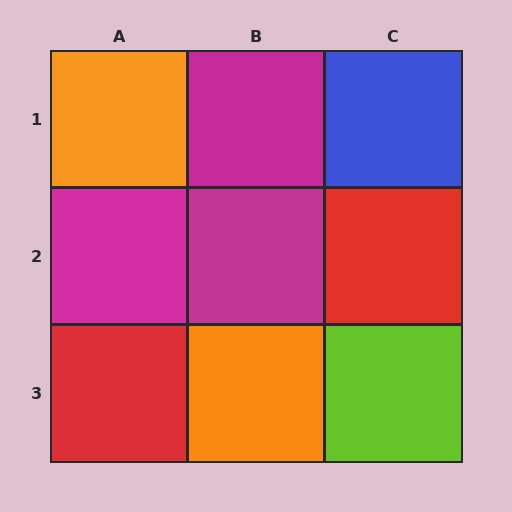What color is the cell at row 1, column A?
Orange.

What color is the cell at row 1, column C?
Blue.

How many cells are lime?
1 cell is lime.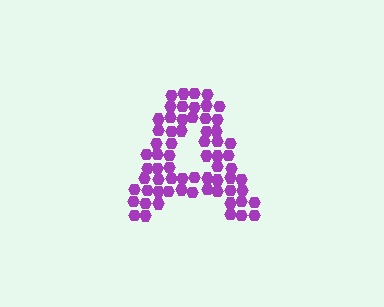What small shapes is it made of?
It is made of small hexagons.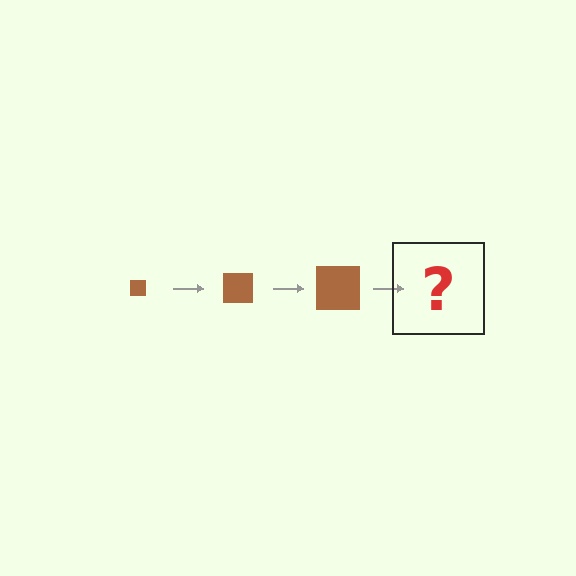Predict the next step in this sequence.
The next step is a brown square, larger than the previous one.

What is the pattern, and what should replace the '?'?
The pattern is that the square gets progressively larger each step. The '?' should be a brown square, larger than the previous one.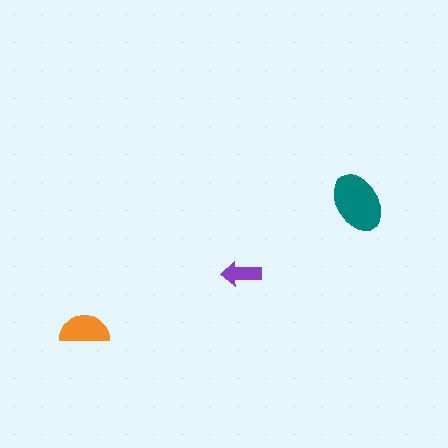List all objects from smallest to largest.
The purple arrow, the orange semicircle, the teal ellipse.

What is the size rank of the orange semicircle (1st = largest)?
2nd.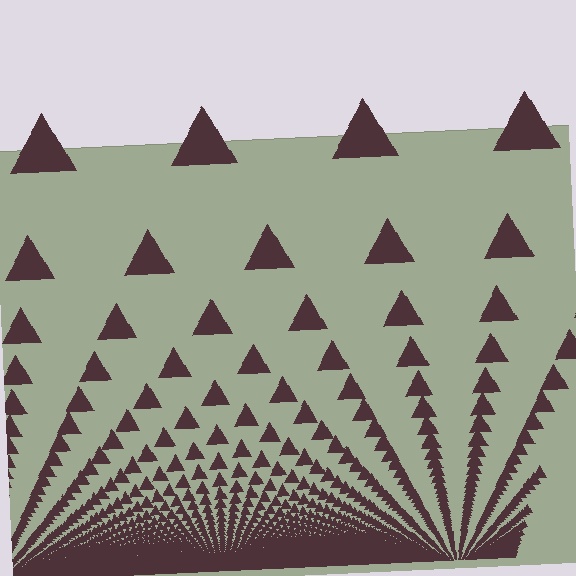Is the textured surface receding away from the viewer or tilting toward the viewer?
The surface appears to tilt toward the viewer. Texture elements get larger and sparser toward the top.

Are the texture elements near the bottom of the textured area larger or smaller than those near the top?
Smaller. The gradient is inverted — elements near the bottom are smaller and denser.